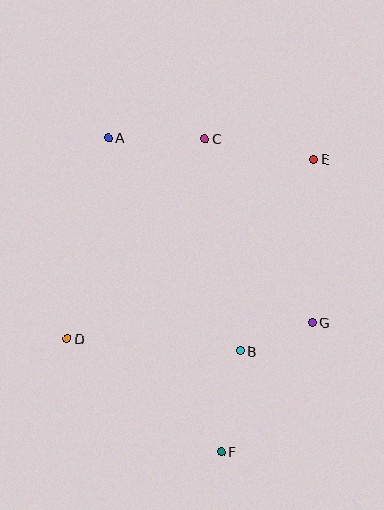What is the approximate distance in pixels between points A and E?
The distance between A and E is approximately 207 pixels.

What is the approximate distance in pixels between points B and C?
The distance between B and C is approximately 215 pixels.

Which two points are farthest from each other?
Points A and F are farthest from each other.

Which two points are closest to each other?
Points B and G are closest to each other.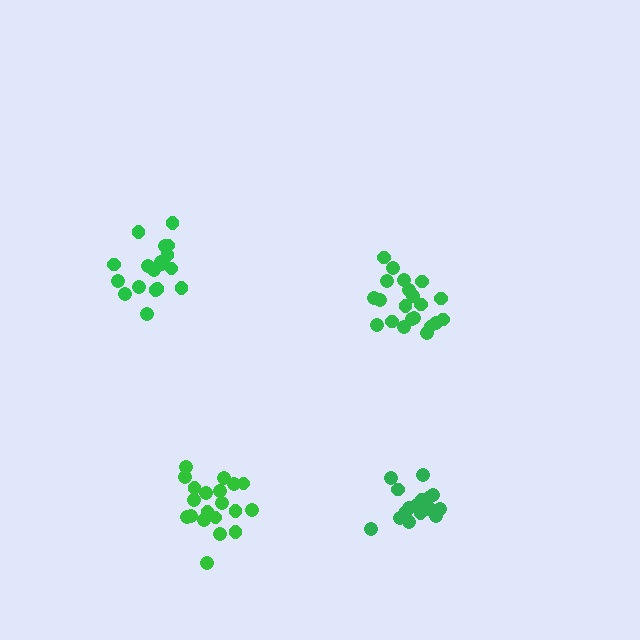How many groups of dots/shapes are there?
There are 4 groups.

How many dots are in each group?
Group 1: 20 dots, Group 2: 18 dots, Group 3: 20 dots, Group 4: 21 dots (79 total).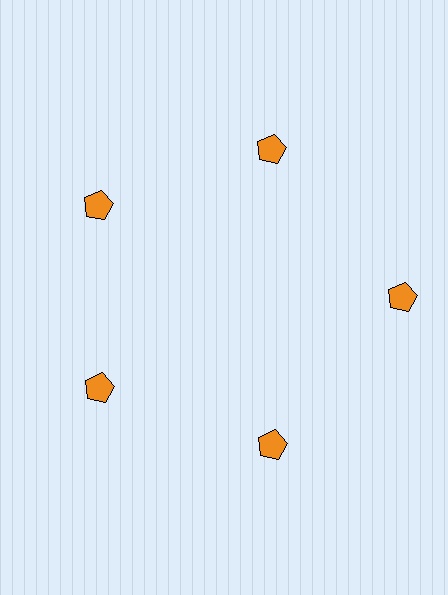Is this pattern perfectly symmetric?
No. The 5 orange pentagons are arranged in a ring, but one element near the 3 o'clock position is pushed outward from the center, breaking the 5-fold rotational symmetry.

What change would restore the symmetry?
The symmetry would be restored by moving it inward, back onto the ring so that all 5 pentagons sit at equal angles and equal distance from the center.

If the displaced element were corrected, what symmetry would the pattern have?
It would have 5-fold rotational symmetry — the pattern would map onto itself every 72 degrees.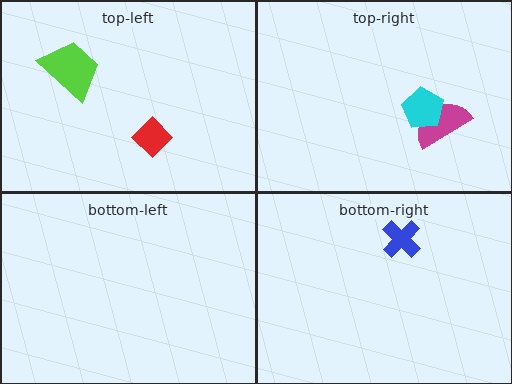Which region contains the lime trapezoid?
The top-left region.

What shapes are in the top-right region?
The magenta semicircle, the cyan pentagon.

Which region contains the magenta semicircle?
The top-right region.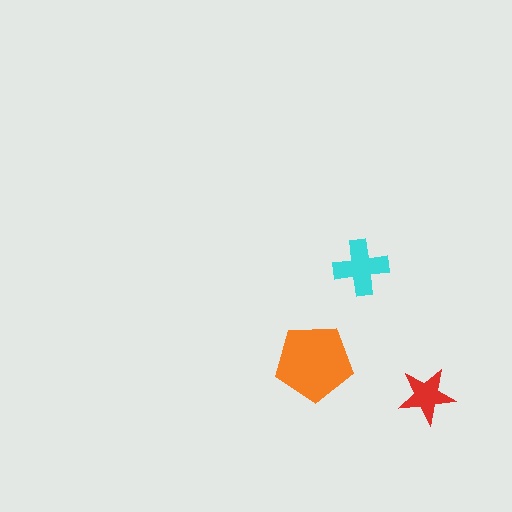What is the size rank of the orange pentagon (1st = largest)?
1st.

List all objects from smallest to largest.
The red star, the cyan cross, the orange pentagon.